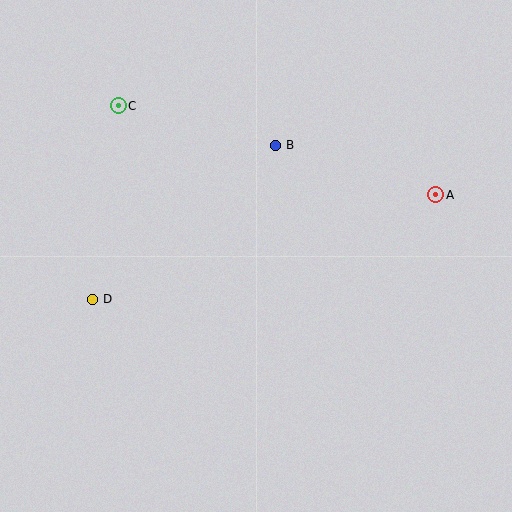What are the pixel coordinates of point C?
Point C is at (118, 106).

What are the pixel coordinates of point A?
Point A is at (436, 195).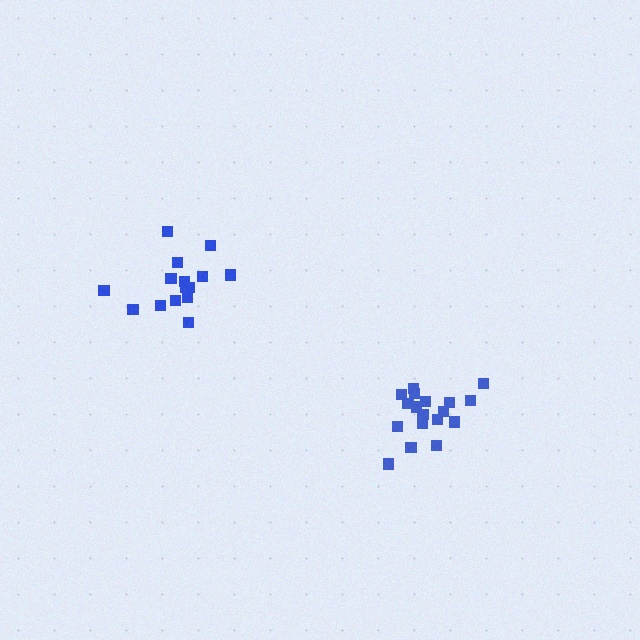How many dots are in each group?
Group 1: 18 dots, Group 2: 15 dots (33 total).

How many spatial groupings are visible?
There are 2 spatial groupings.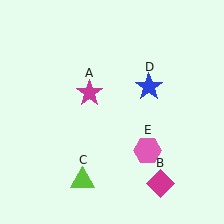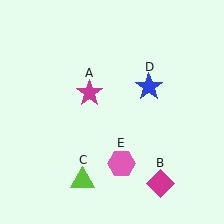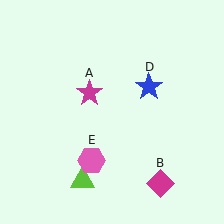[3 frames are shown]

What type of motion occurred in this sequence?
The pink hexagon (object E) rotated clockwise around the center of the scene.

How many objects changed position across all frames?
1 object changed position: pink hexagon (object E).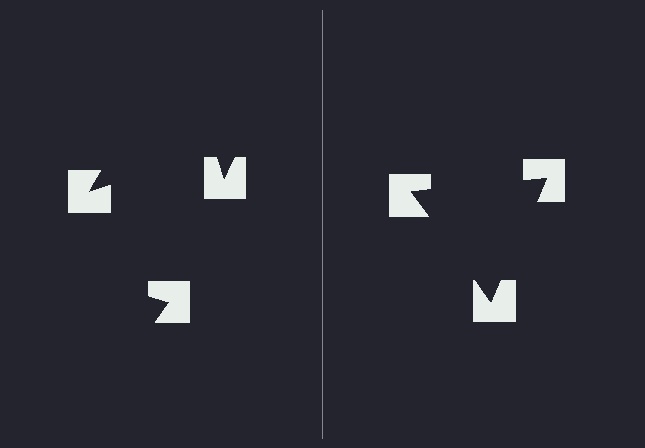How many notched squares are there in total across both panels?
6 — 3 on each side.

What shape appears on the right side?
An illusory triangle.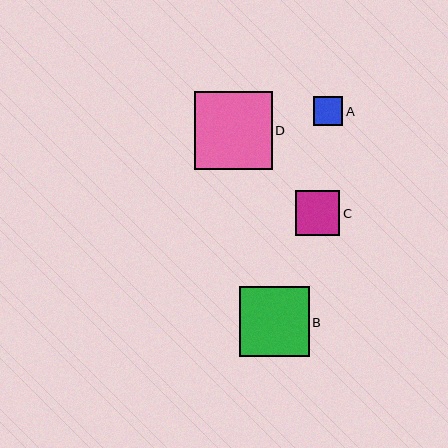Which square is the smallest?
Square A is the smallest with a size of approximately 29 pixels.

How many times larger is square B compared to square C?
Square B is approximately 1.6 times the size of square C.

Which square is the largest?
Square D is the largest with a size of approximately 77 pixels.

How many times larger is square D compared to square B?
Square D is approximately 1.1 times the size of square B.